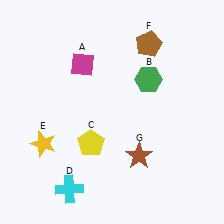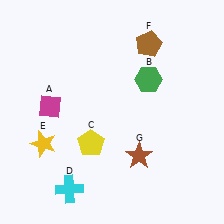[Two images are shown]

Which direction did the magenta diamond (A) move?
The magenta diamond (A) moved down.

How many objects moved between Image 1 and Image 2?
1 object moved between the two images.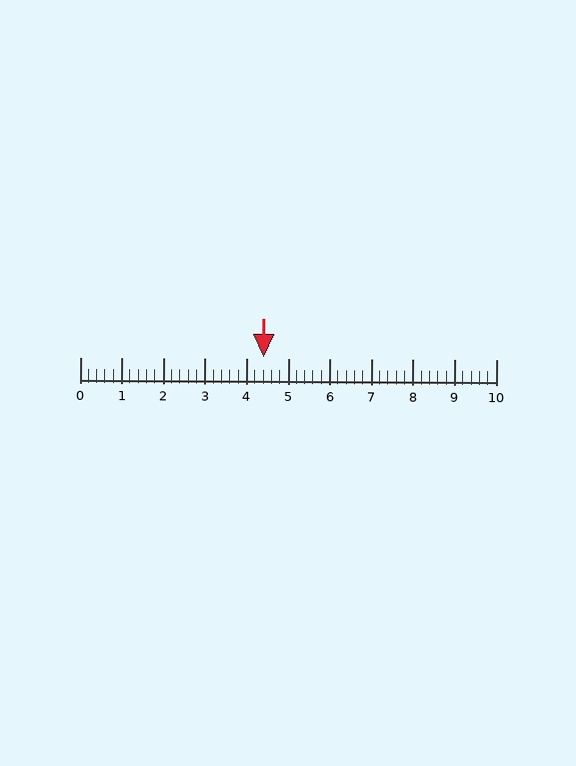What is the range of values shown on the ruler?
The ruler shows values from 0 to 10.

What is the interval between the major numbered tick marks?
The major tick marks are spaced 1 units apart.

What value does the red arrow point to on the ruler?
The red arrow points to approximately 4.4.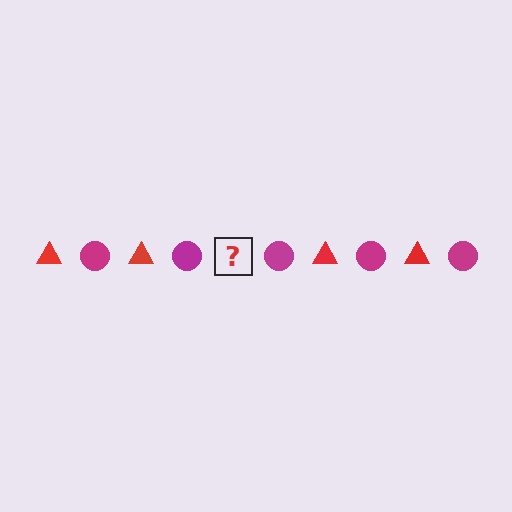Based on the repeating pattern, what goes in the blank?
The blank should be a red triangle.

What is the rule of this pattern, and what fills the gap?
The rule is that the pattern alternates between red triangle and magenta circle. The gap should be filled with a red triangle.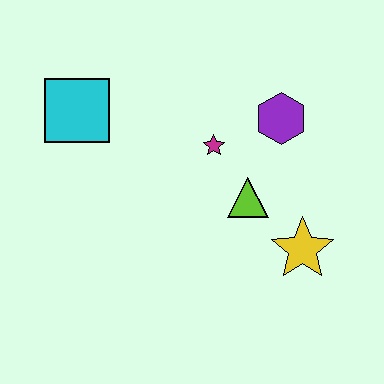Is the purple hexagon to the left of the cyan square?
No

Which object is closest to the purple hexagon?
The magenta star is closest to the purple hexagon.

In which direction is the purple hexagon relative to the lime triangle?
The purple hexagon is above the lime triangle.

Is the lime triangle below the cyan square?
Yes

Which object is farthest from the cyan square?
The yellow star is farthest from the cyan square.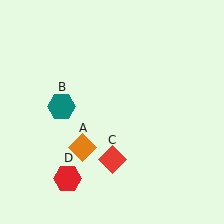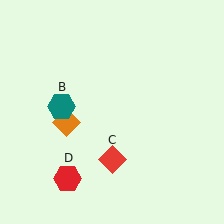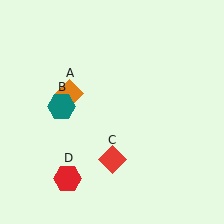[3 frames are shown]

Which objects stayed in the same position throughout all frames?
Teal hexagon (object B) and red diamond (object C) and red hexagon (object D) remained stationary.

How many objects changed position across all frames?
1 object changed position: orange diamond (object A).